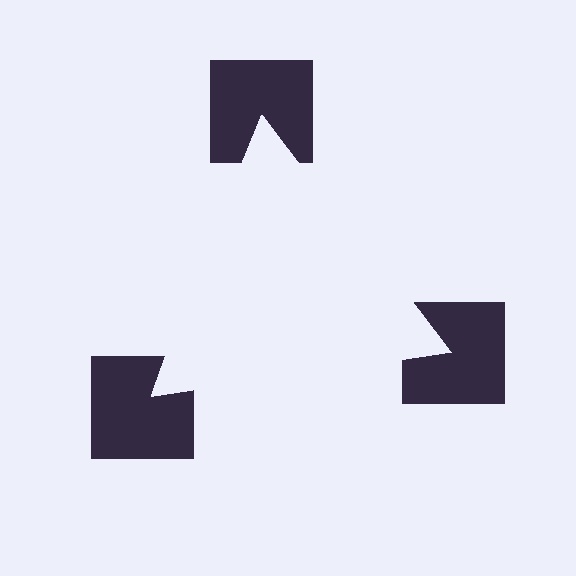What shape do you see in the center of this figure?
An illusory triangle — its edges are inferred from the aligned wedge cuts in the notched squares, not physically drawn.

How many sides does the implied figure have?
3 sides.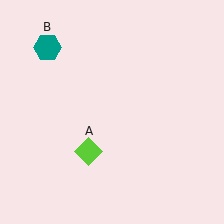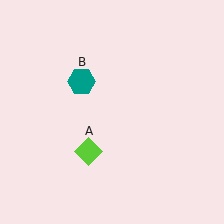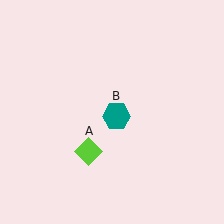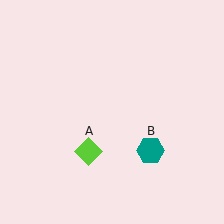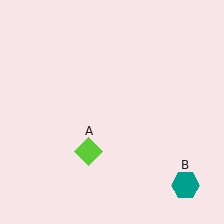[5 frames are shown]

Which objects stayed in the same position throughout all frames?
Lime diamond (object A) remained stationary.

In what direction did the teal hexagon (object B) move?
The teal hexagon (object B) moved down and to the right.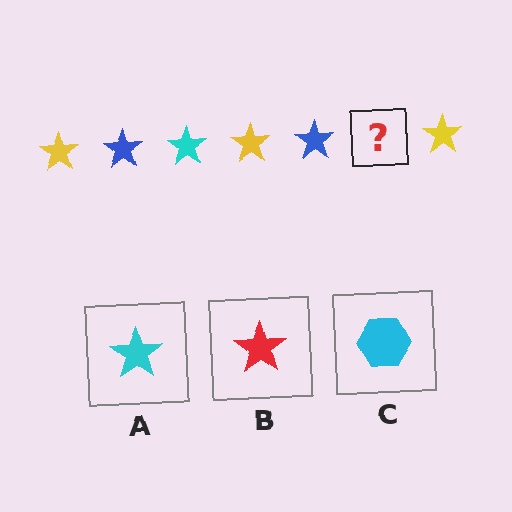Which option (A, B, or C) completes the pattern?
A.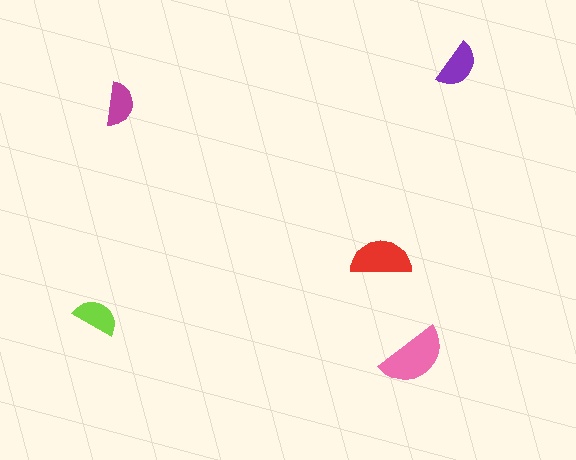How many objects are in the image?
There are 5 objects in the image.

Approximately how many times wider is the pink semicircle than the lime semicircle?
About 1.5 times wider.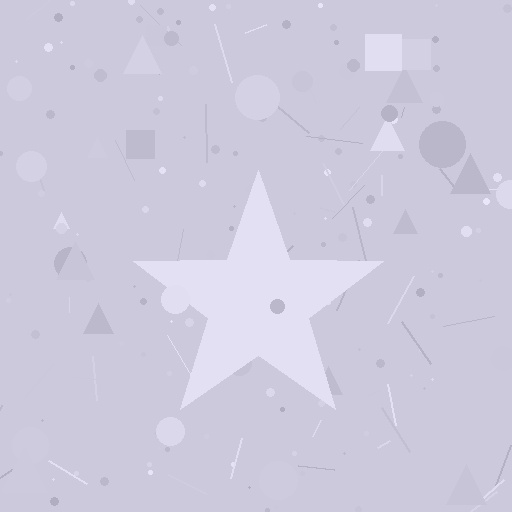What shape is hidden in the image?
A star is hidden in the image.